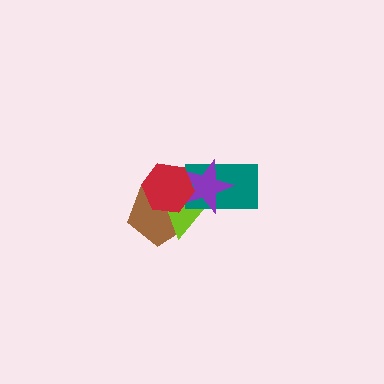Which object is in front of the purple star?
The red hexagon is in front of the purple star.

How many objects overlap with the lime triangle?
4 objects overlap with the lime triangle.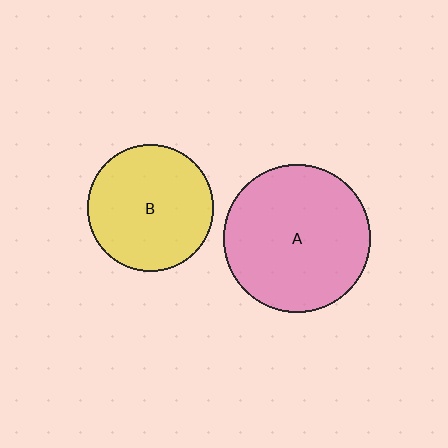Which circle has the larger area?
Circle A (pink).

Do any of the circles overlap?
No, none of the circles overlap.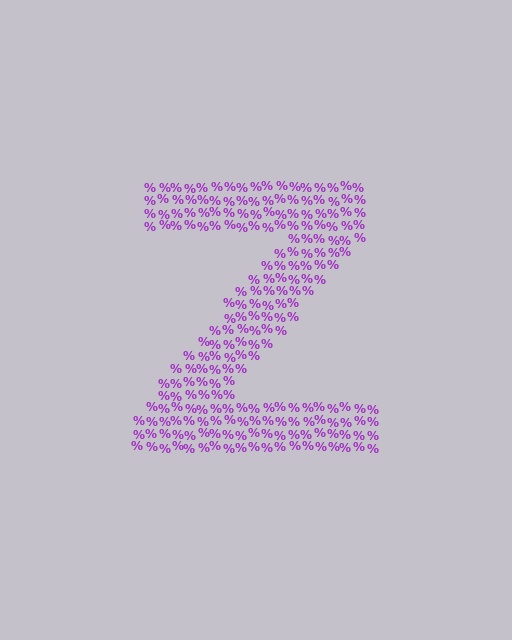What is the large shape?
The large shape is the letter Z.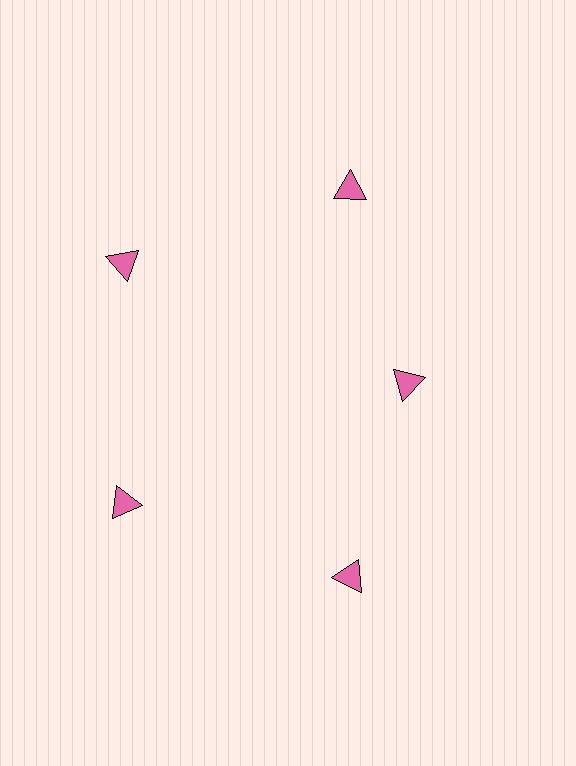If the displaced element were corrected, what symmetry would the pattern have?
It would have 5-fold rotational symmetry — the pattern would map onto itself every 72 degrees.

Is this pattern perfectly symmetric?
No. The 5 pink triangles are arranged in a ring, but one element near the 3 o'clock position is pulled inward toward the center, breaking the 5-fold rotational symmetry.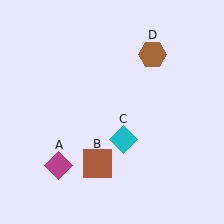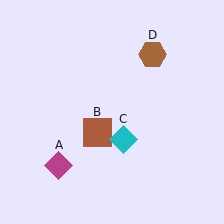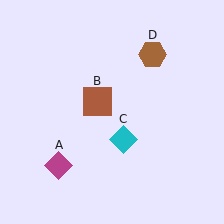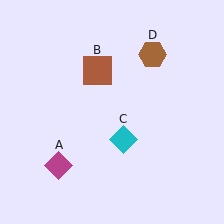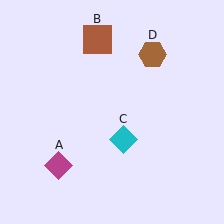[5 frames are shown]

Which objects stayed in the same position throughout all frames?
Magenta diamond (object A) and cyan diamond (object C) and brown hexagon (object D) remained stationary.